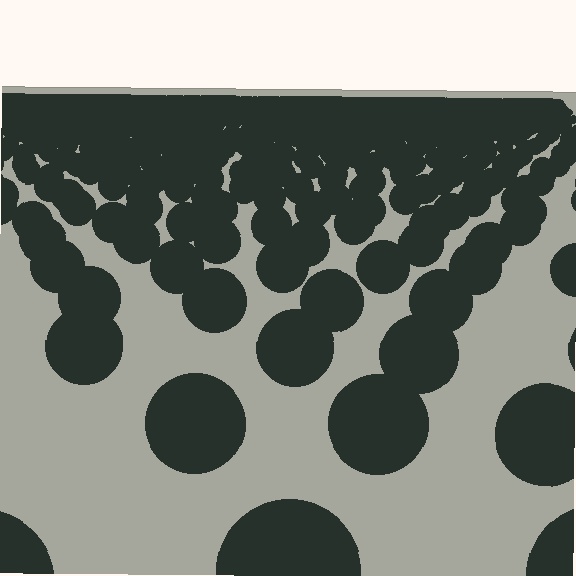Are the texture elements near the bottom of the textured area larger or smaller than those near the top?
Larger. Near the bottom, elements are closer to the viewer and appear at a bigger on-screen size.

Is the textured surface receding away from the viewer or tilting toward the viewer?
The surface is receding away from the viewer. Texture elements get smaller and denser toward the top.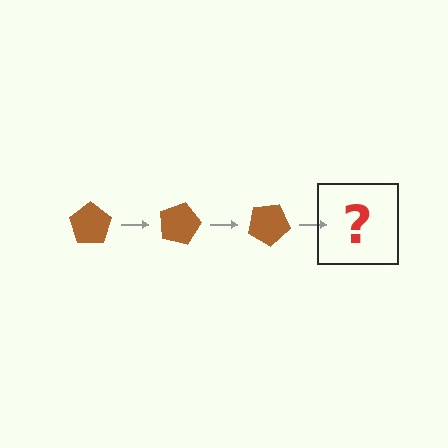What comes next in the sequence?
The next element should be a brown pentagon rotated 45 degrees.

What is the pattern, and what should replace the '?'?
The pattern is that the pentagon rotates 15 degrees each step. The '?' should be a brown pentagon rotated 45 degrees.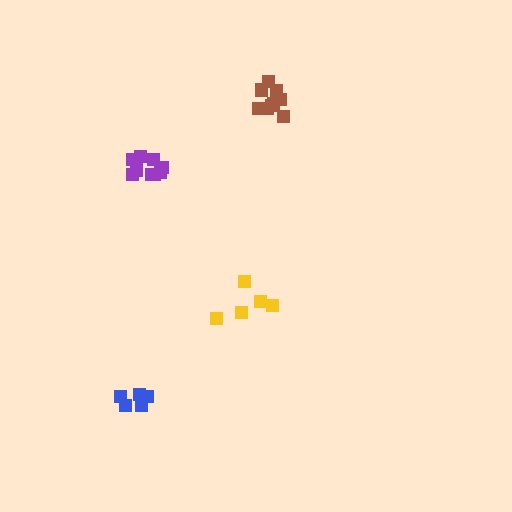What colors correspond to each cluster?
The clusters are colored: yellow, brown, purple, blue.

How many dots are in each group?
Group 1: 5 dots, Group 2: 10 dots, Group 3: 9 dots, Group 4: 5 dots (29 total).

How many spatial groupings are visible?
There are 4 spatial groupings.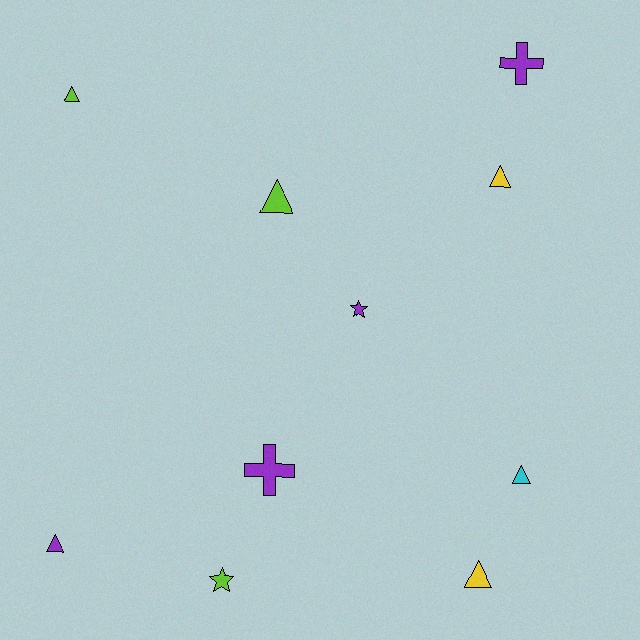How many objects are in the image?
There are 10 objects.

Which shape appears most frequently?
Triangle, with 6 objects.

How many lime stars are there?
There is 1 lime star.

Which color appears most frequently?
Purple, with 4 objects.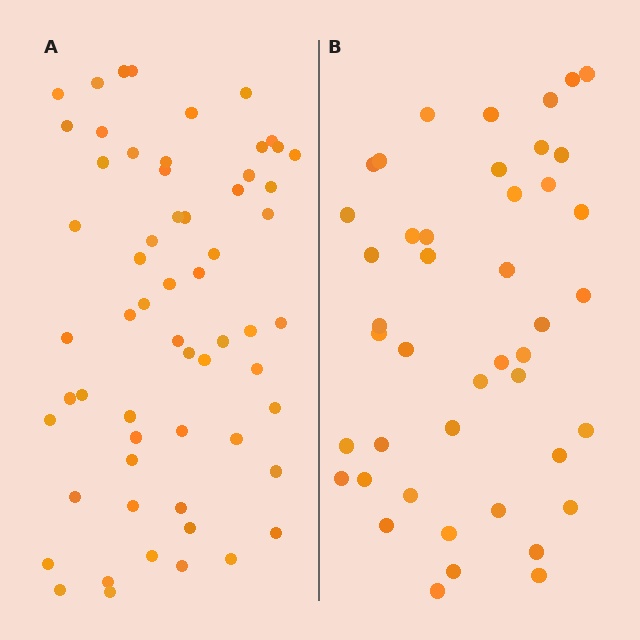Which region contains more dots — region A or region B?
Region A (the left region) has more dots.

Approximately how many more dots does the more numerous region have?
Region A has approximately 15 more dots than region B.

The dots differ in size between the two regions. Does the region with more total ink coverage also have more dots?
No. Region B has more total ink coverage because its dots are larger, but region A actually contains more individual dots. Total area can be misleading — the number of items is what matters here.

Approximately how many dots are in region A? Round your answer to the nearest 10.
About 60 dots.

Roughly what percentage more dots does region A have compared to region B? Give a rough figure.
About 35% more.